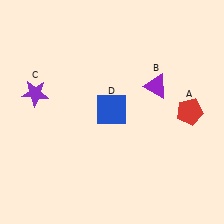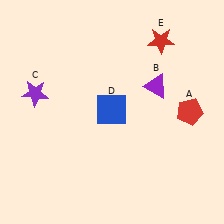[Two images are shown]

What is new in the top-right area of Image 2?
A red star (E) was added in the top-right area of Image 2.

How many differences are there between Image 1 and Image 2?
There is 1 difference between the two images.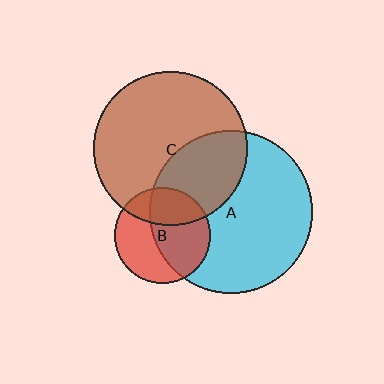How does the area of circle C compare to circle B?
Approximately 2.6 times.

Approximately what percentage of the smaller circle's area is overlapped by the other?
Approximately 30%.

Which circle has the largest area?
Circle A (cyan).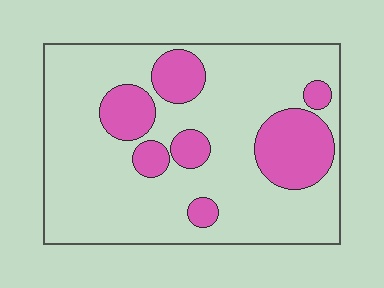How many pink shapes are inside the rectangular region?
7.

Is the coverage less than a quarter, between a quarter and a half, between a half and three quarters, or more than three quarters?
Less than a quarter.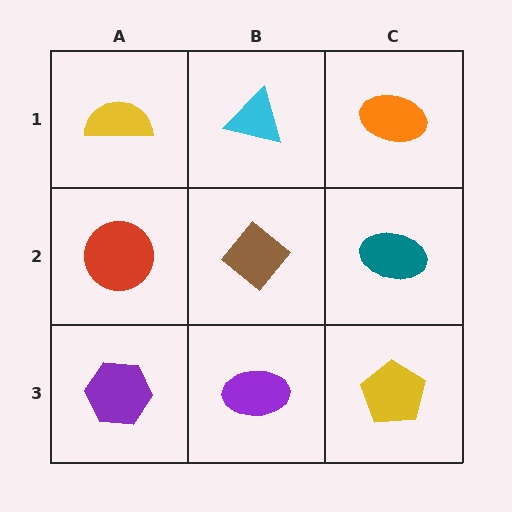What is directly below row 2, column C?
A yellow pentagon.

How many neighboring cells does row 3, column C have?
2.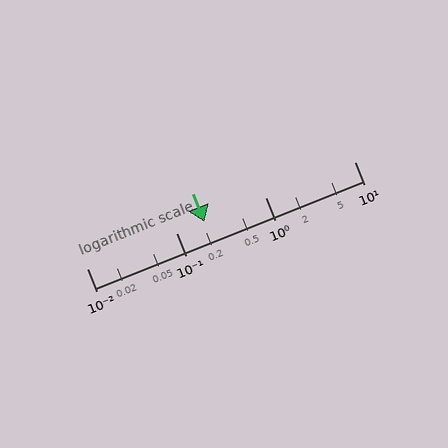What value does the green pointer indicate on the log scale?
The pointer indicates approximately 0.21.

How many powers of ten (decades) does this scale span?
The scale spans 3 decades, from 0.01 to 10.